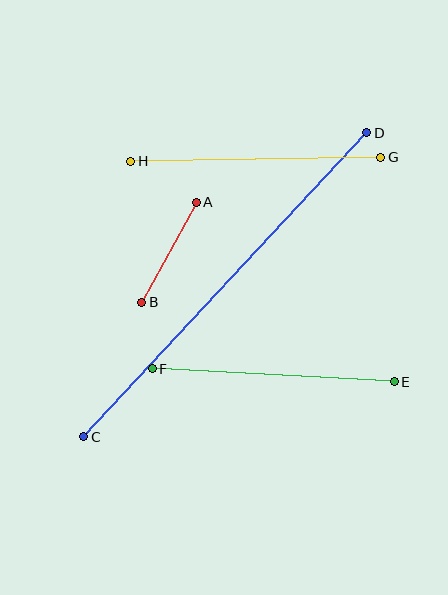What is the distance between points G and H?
The distance is approximately 250 pixels.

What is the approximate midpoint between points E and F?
The midpoint is at approximately (273, 375) pixels.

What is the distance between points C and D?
The distance is approximately 415 pixels.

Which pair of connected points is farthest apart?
Points C and D are farthest apart.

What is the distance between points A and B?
The distance is approximately 114 pixels.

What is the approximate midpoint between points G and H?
The midpoint is at approximately (256, 159) pixels.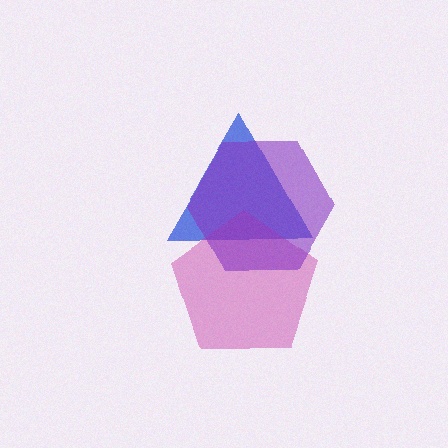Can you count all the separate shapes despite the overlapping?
Yes, there are 3 separate shapes.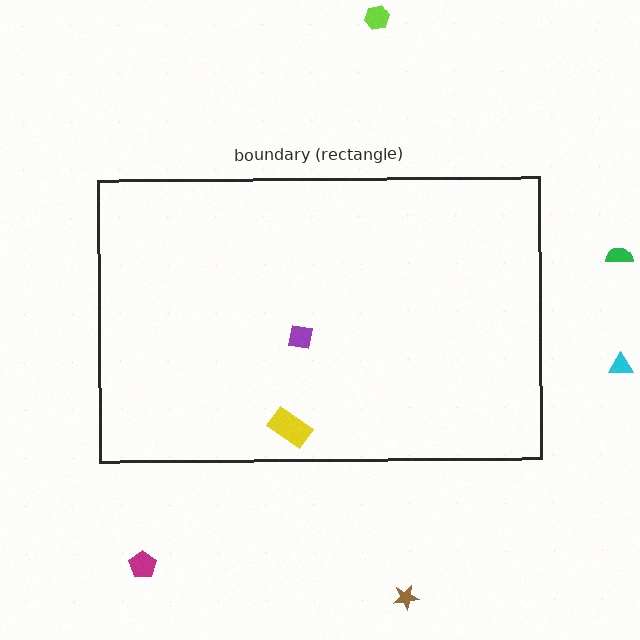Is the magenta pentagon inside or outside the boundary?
Outside.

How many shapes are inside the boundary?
2 inside, 5 outside.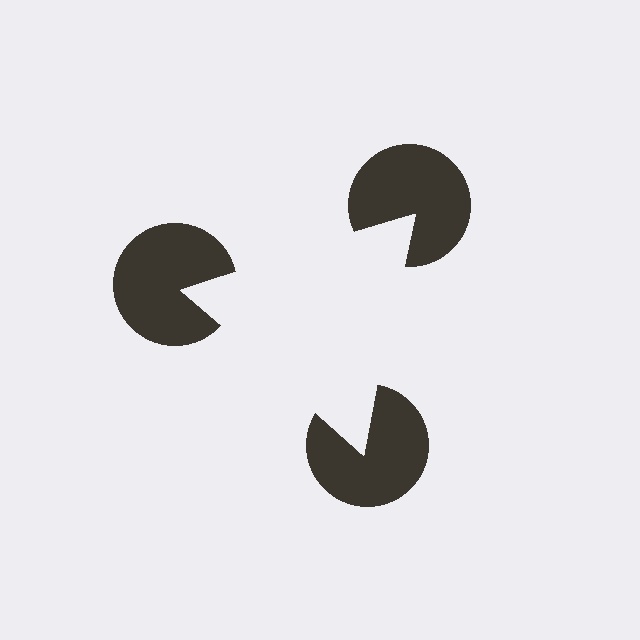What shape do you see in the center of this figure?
An illusory triangle — its edges are inferred from the aligned wedge cuts in the pac-man discs, not physically drawn.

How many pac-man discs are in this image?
There are 3 — one at each vertex of the illusory triangle.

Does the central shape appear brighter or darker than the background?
It typically appears slightly brighter than the background, even though no actual brightness change is drawn.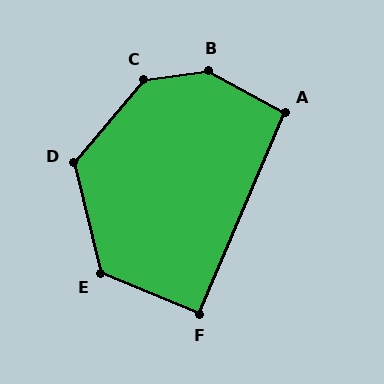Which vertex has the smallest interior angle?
F, at approximately 91 degrees.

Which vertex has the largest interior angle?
B, at approximately 143 degrees.